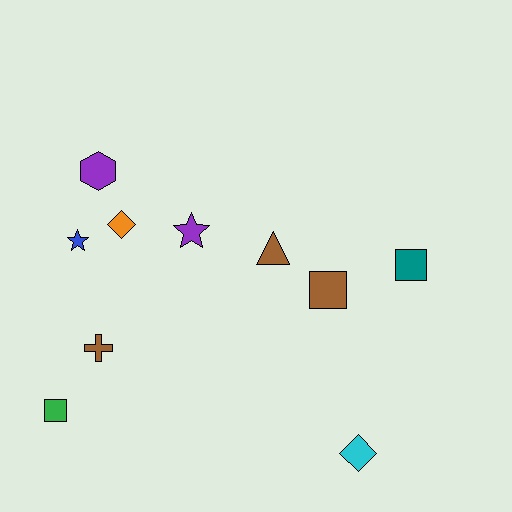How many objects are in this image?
There are 10 objects.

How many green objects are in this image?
There is 1 green object.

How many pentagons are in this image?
There are no pentagons.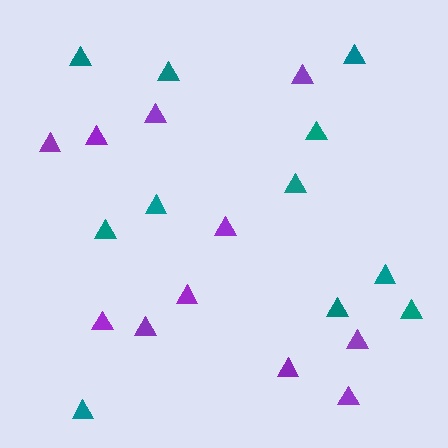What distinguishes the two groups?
There are 2 groups: one group of teal triangles (11) and one group of purple triangles (11).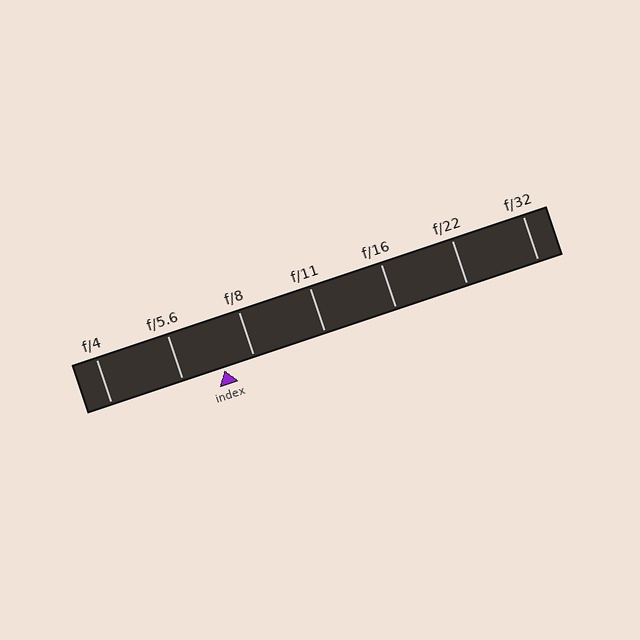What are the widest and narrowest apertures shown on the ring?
The widest aperture shown is f/4 and the narrowest is f/32.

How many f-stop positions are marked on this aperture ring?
There are 7 f-stop positions marked.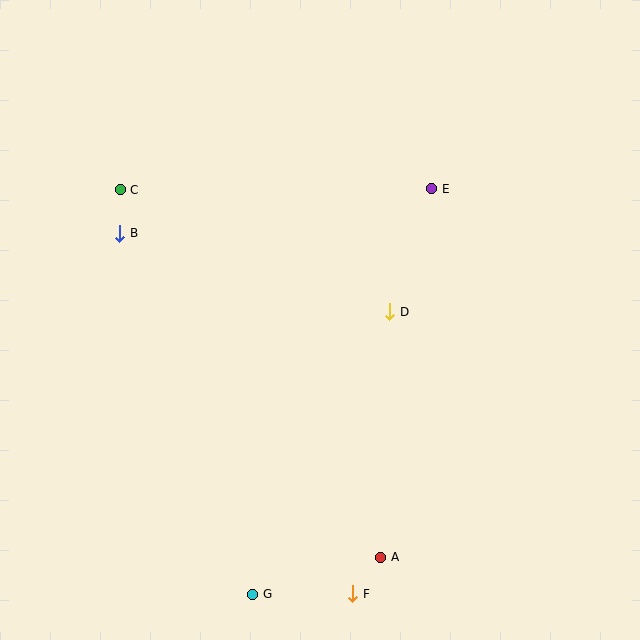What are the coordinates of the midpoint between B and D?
The midpoint between B and D is at (255, 273).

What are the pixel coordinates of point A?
Point A is at (381, 557).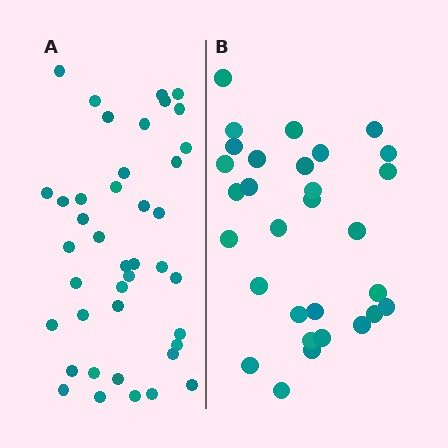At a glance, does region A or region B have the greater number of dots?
Region A (the left region) has more dots.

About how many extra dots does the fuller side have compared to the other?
Region A has roughly 12 or so more dots than region B.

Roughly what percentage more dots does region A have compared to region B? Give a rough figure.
About 35% more.